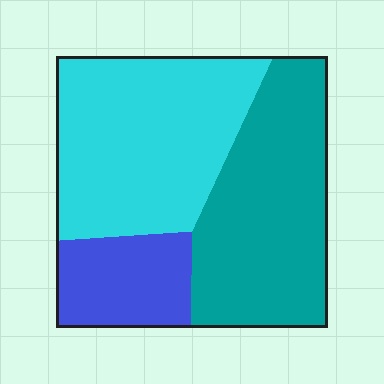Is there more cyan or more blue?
Cyan.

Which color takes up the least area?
Blue, at roughly 15%.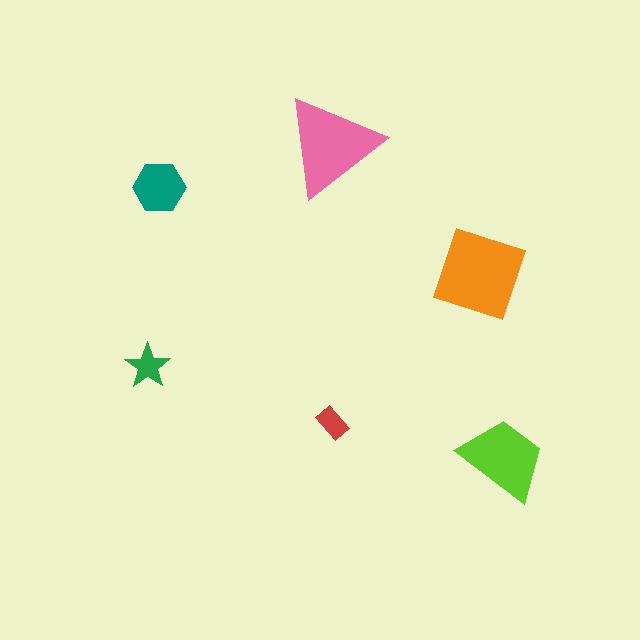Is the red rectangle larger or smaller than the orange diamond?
Smaller.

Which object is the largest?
The orange diamond.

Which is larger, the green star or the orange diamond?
The orange diamond.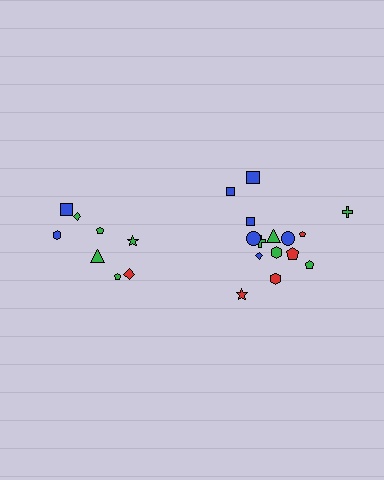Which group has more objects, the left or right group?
The right group.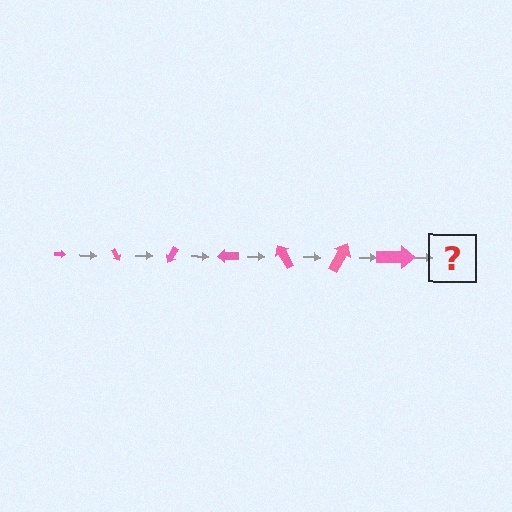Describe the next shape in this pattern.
It should be an arrow, larger than the previous one and rotated 420 degrees from the start.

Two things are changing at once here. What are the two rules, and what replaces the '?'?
The two rules are that the arrow grows larger each step and it rotates 60 degrees each step. The '?' should be an arrow, larger than the previous one and rotated 420 degrees from the start.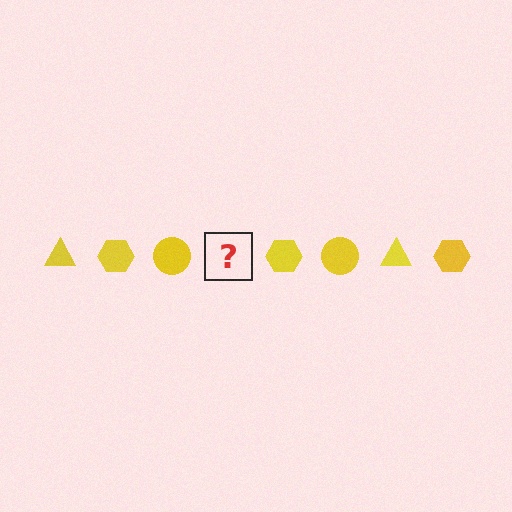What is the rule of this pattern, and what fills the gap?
The rule is that the pattern cycles through triangle, hexagon, circle shapes in yellow. The gap should be filled with a yellow triangle.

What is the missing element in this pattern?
The missing element is a yellow triangle.